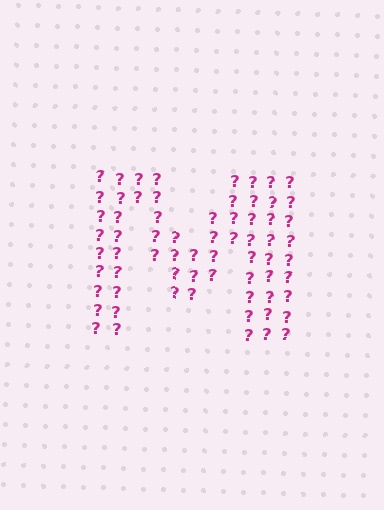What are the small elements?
The small elements are question marks.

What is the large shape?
The large shape is the letter M.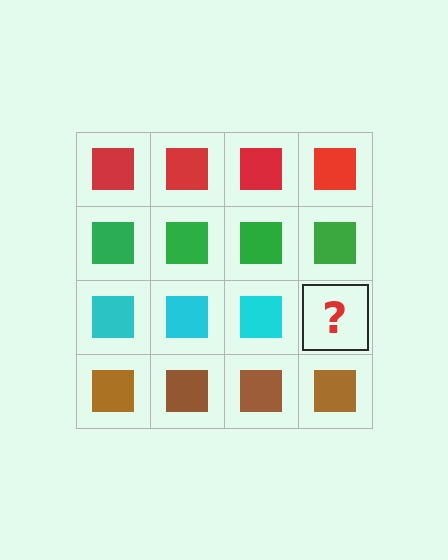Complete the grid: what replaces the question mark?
The question mark should be replaced with a cyan square.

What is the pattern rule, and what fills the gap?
The rule is that each row has a consistent color. The gap should be filled with a cyan square.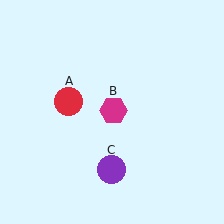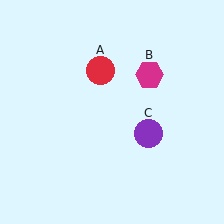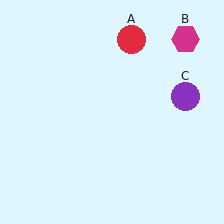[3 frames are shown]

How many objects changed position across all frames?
3 objects changed position: red circle (object A), magenta hexagon (object B), purple circle (object C).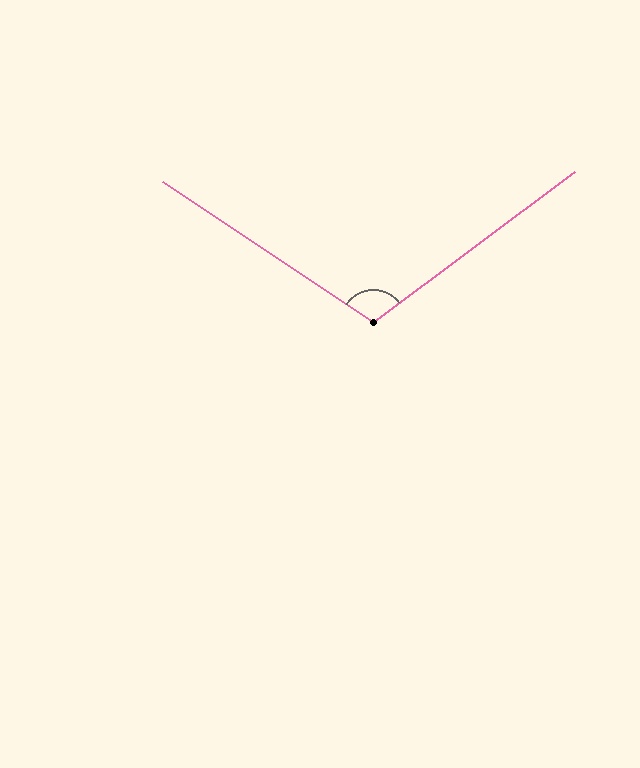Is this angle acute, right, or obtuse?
It is obtuse.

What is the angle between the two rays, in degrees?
Approximately 110 degrees.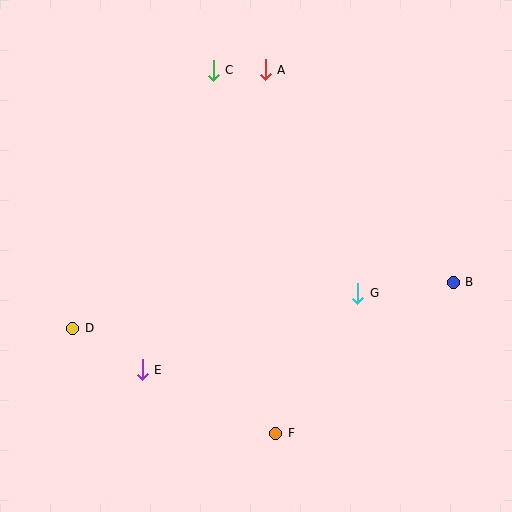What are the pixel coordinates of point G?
Point G is at (358, 293).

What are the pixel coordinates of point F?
Point F is at (276, 433).